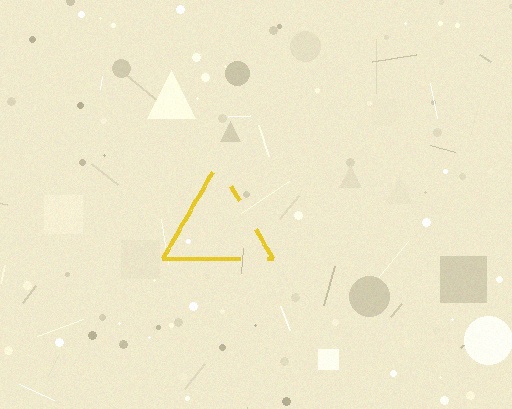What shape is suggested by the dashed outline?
The dashed outline suggests a triangle.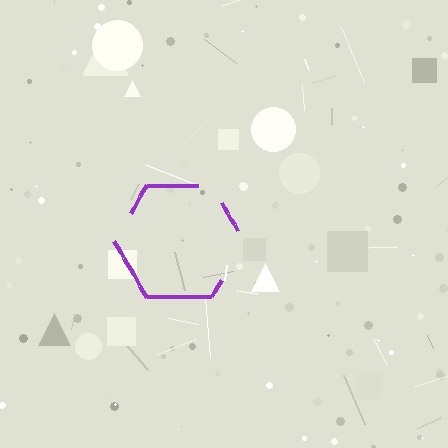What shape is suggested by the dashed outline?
The dashed outline suggests a hexagon.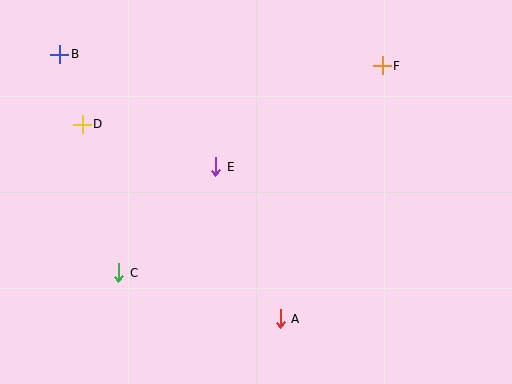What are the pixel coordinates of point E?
Point E is at (216, 167).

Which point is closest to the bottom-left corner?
Point C is closest to the bottom-left corner.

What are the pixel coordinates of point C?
Point C is at (119, 273).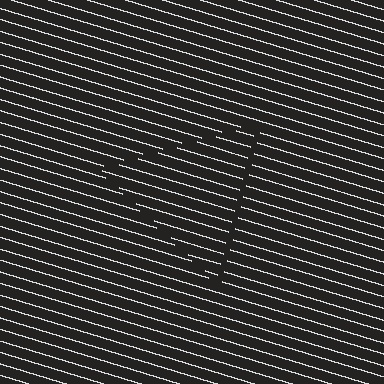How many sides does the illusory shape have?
3 sides — the line-ends trace a triangle.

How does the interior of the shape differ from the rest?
The interior of the shape contains the same grating, shifted by half a period — the contour is defined by the phase discontinuity where line-ends from the inner and outer gratings abut.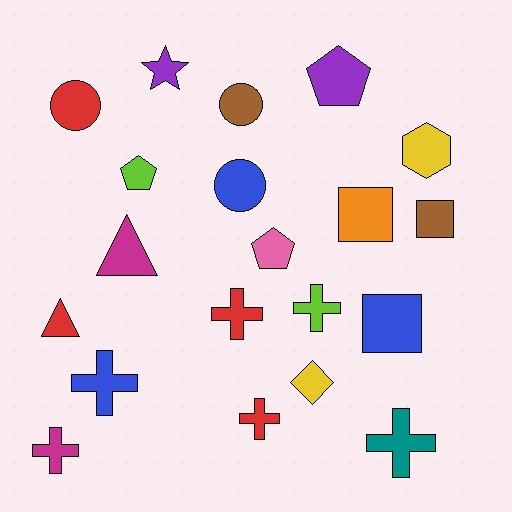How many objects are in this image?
There are 20 objects.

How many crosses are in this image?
There are 6 crosses.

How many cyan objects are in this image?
There are no cyan objects.